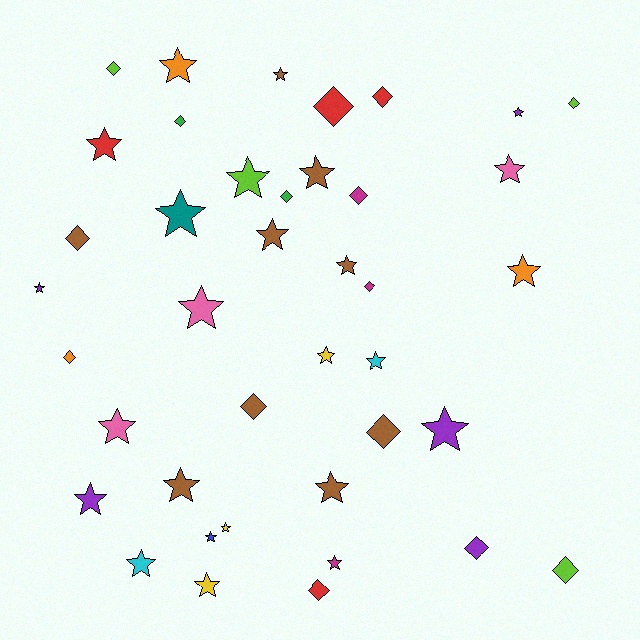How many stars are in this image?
There are 25 stars.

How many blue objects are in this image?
There is 1 blue object.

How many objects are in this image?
There are 40 objects.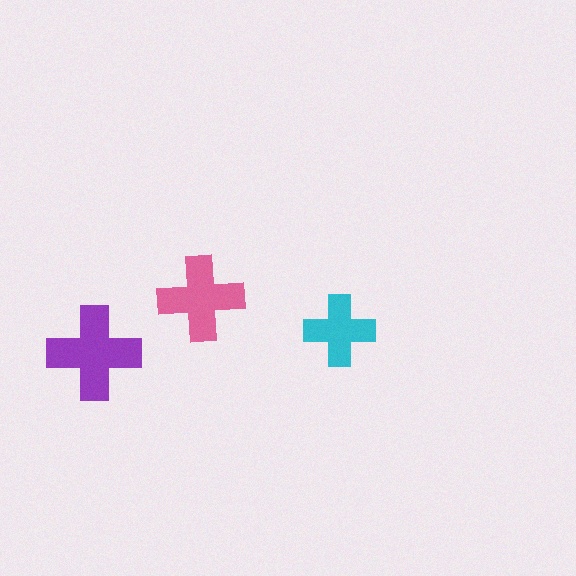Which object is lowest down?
The purple cross is bottommost.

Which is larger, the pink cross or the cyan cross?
The pink one.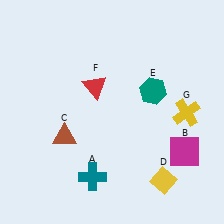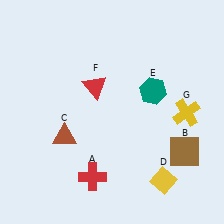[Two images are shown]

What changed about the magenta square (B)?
In Image 1, B is magenta. In Image 2, it changed to brown.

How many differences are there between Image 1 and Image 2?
There are 2 differences between the two images.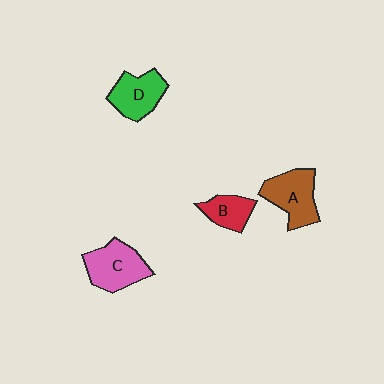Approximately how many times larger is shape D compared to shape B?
Approximately 1.4 times.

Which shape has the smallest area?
Shape B (red).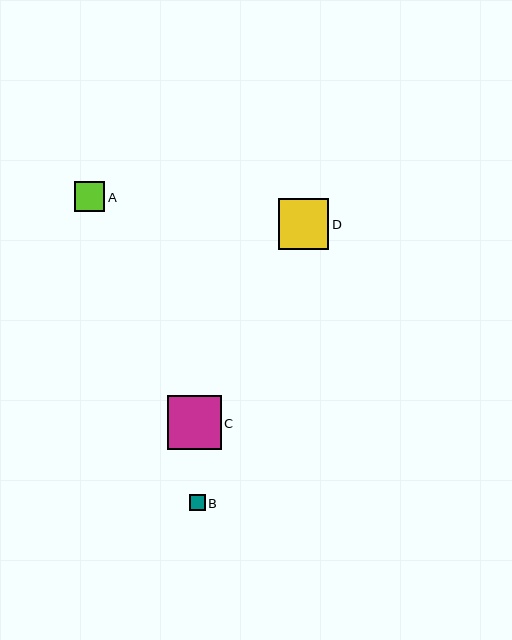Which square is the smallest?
Square B is the smallest with a size of approximately 15 pixels.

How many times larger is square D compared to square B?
Square D is approximately 3.2 times the size of square B.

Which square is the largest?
Square C is the largest with a size of approximately 54 pixels.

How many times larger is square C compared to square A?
Square C is approximately 1.8 times the size of square A.